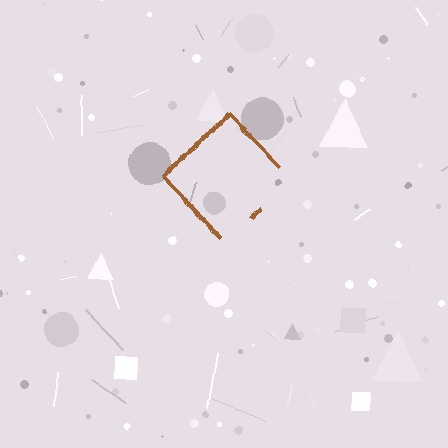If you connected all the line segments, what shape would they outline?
They would outline a diamond.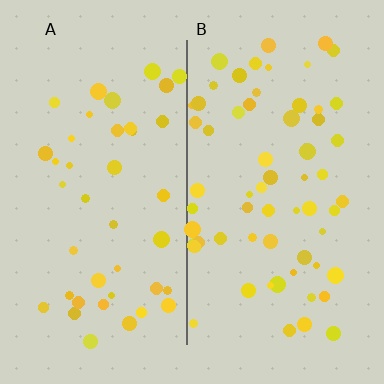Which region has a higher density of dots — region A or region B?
B (the right).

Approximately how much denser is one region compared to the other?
Approximately 1.5× — region B over region A.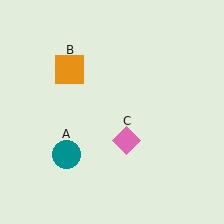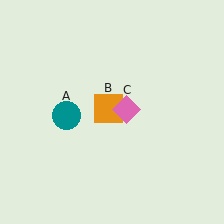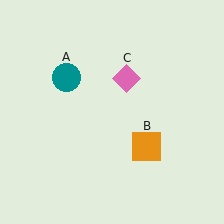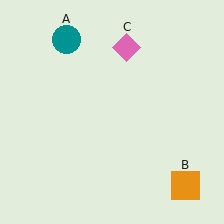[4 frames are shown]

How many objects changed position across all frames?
3 objects changed position: teal circle (object A), orange square (object B), pink diamond (object C).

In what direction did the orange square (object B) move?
The orange square (object B) moved down and to the right.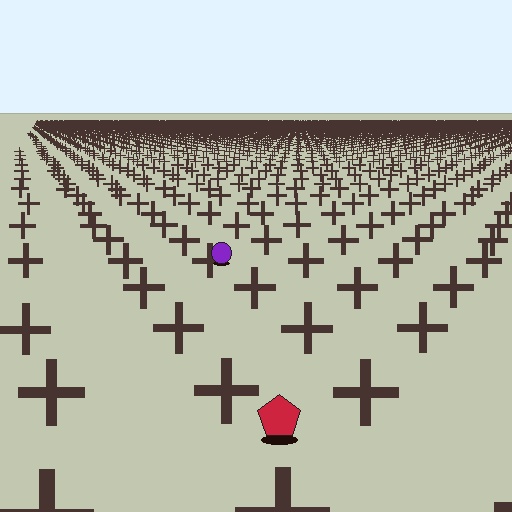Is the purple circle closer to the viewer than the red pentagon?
No. The red pentagon is closer — you can tell from the texture gradient: the ground texture is coarser near it.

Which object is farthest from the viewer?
The purple circle is farthest from the viewer. It appears smaller and the ground texture around it is denser.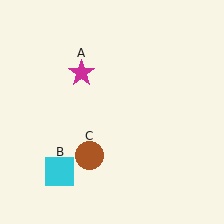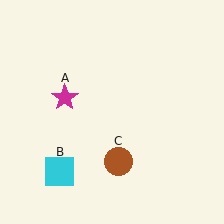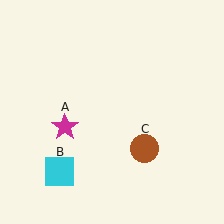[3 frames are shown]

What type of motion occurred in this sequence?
The magenta star (object A), brown circle (object C) rotated counterclockwise around the center of the scene.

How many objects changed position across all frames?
2 objects changed position: magenta star (object A), brown circle (object C).